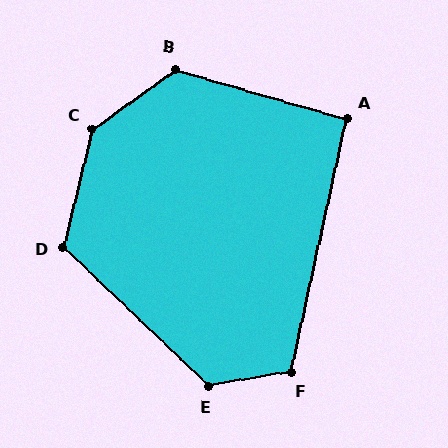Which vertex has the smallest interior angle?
A, at approximately 94 degrees.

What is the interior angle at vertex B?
Approximately 128 degrees (obtuse).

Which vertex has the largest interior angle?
C, at approximately 140 degrees.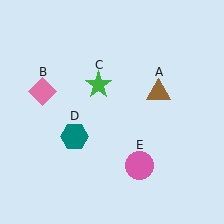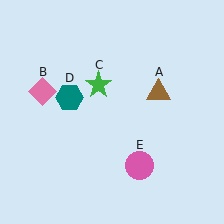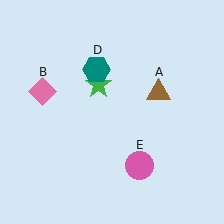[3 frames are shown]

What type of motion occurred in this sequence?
The teal hexagon (object D) rotated clockwise around the center of the scene.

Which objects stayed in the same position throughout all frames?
Brown triangle (object A) and pink diamond (object B) and green star (object C) and pink circle (object E) remained stationary.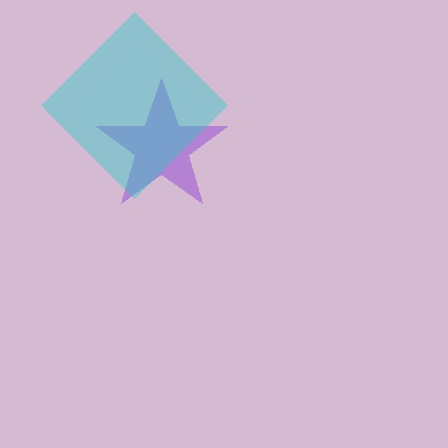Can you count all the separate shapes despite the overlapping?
Yes, there are 2 separate shapes.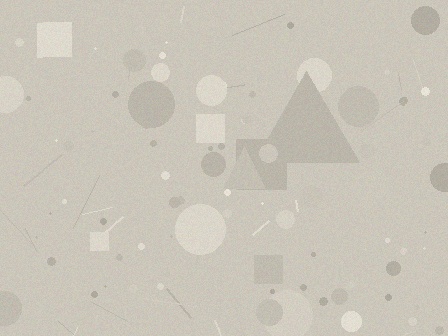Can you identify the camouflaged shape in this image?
The camouflaged shape is a triangle.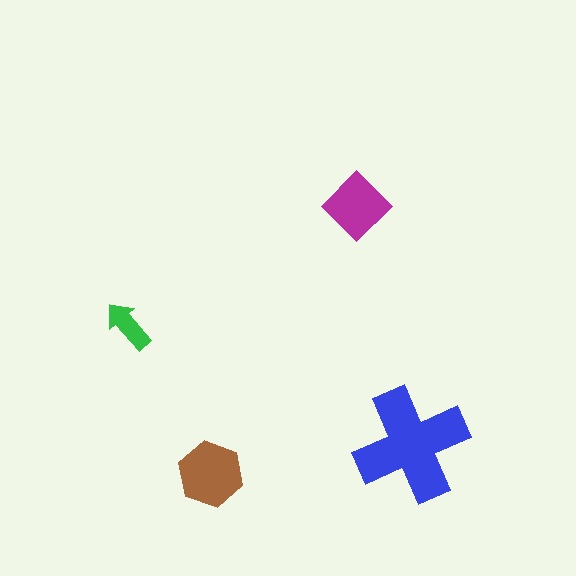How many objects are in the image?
There are 4 objects in the image.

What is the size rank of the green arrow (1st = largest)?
4th.